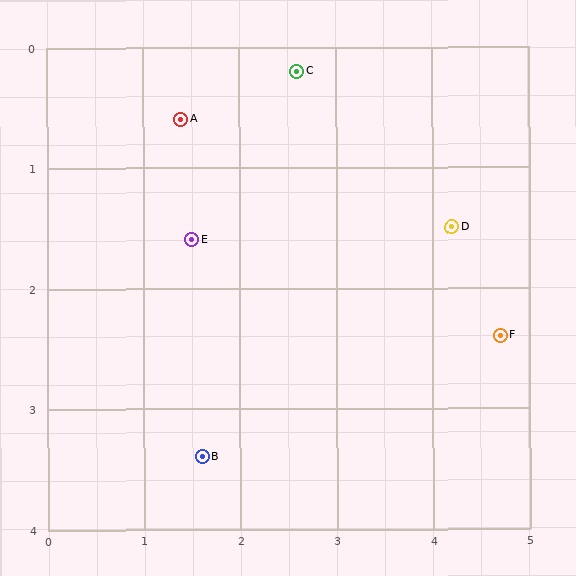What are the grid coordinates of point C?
Point C is at approximately (2.6, 0.2).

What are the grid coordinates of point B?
Point B is at approximately (1.6, 3.4).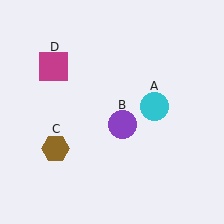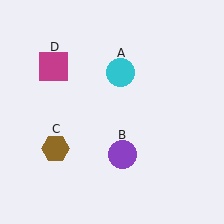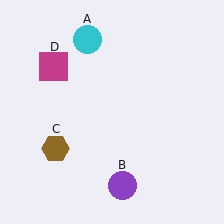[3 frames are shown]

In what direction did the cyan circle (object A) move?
The cyan circle (object A) moved up and to the left.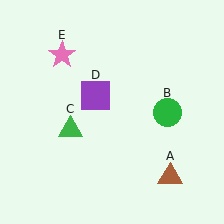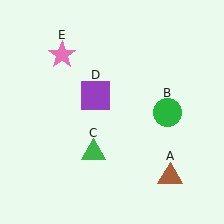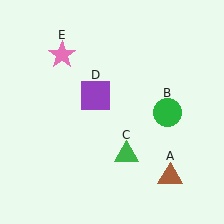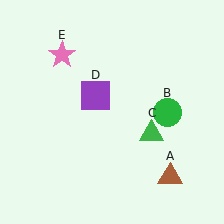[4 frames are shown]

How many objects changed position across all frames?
1 object changed position: green triangle (object C).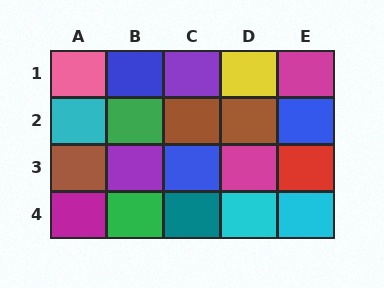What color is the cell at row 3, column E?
Red.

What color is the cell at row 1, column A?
Pink.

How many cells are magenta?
3 cells are magenta.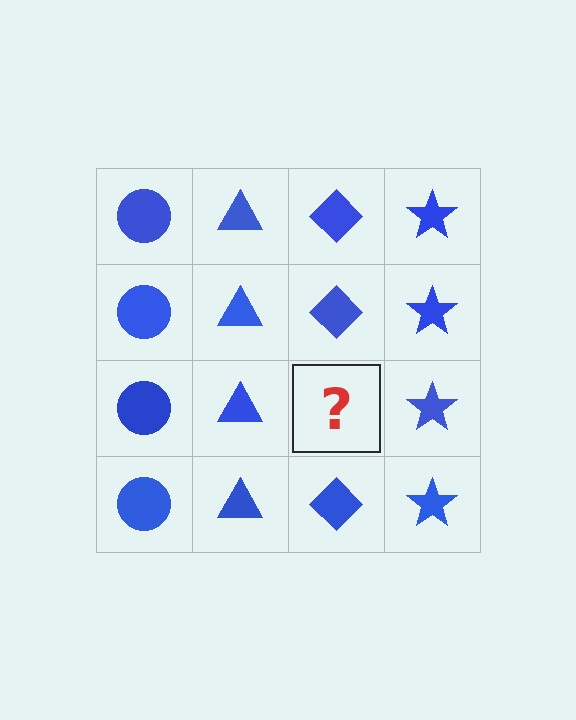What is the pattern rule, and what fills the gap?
The rule is that each column has a consistent shape. The gap should be filled with a blue diamond.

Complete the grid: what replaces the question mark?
The question mark should be replaced with a blue diamond.